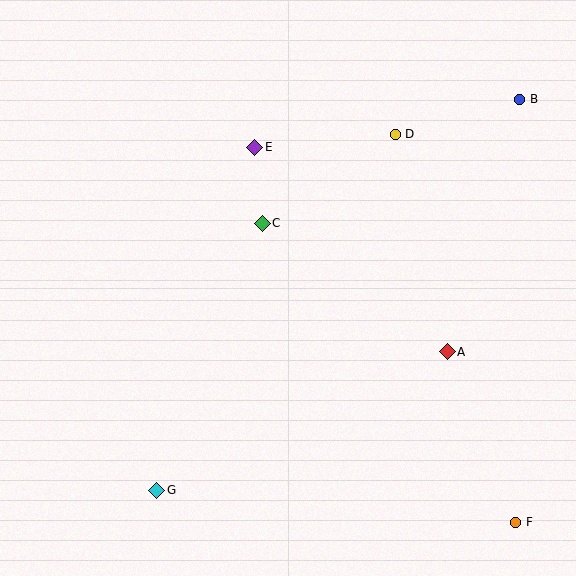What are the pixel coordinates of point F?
Point F is at (516, 522).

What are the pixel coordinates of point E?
Point E is at (255, 147).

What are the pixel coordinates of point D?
Point D is at (395, 134).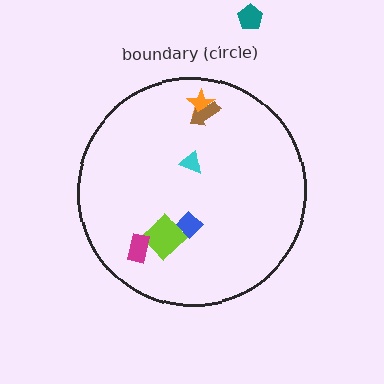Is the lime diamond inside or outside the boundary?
Inside.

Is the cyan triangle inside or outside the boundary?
Inside.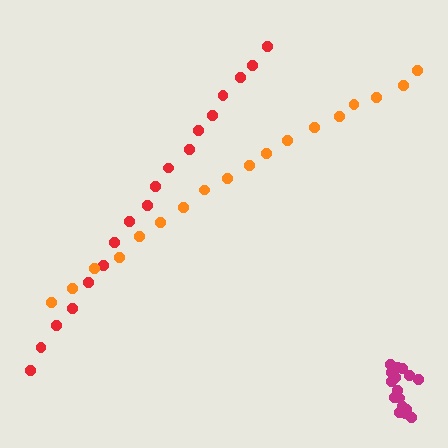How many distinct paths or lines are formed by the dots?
There are 3 distinct paths.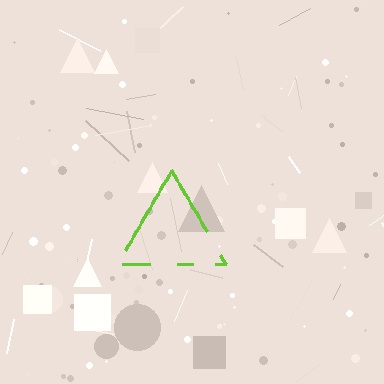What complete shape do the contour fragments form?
The contour fragments form a triangle.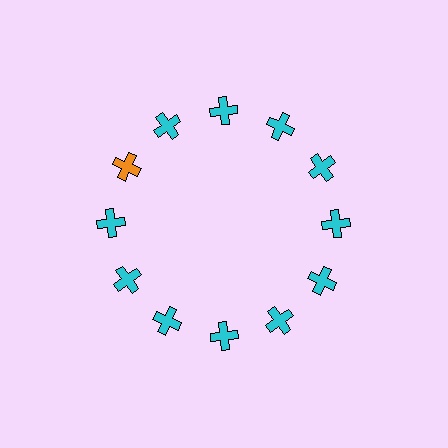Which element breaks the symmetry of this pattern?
The orange cross at roughly the 10 o'clock position breaks the symmetry. All other shapes are cyan crosses.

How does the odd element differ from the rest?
It has a different color: orange instead of cyan.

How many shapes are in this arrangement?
There are 12 shapes arranged in a ring pattern.